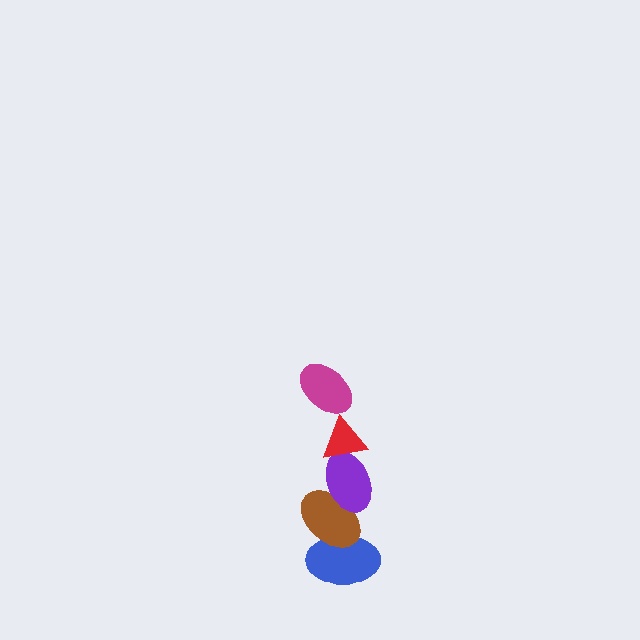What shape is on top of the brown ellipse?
The purple ellipse is on top of the brown ellipse.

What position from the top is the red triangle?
The red triangle is 2nd from the top.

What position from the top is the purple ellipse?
The purple ellipse is 3rd from the top.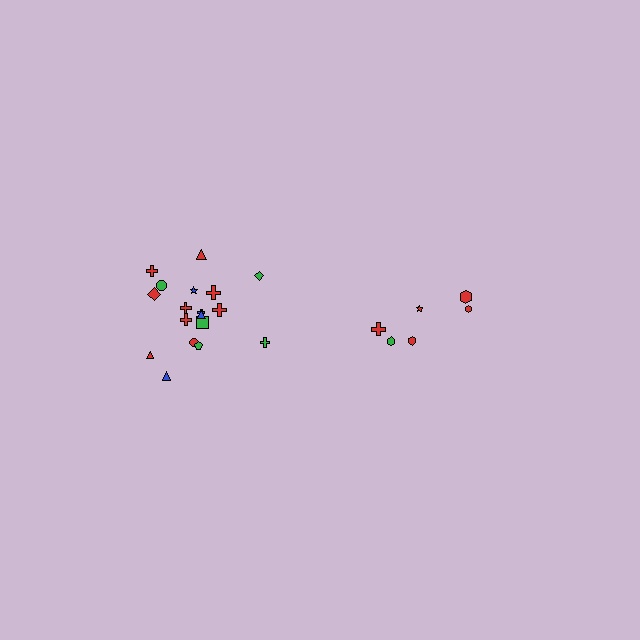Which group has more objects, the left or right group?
The left group.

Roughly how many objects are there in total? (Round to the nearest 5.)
Roughly 25 objects in total.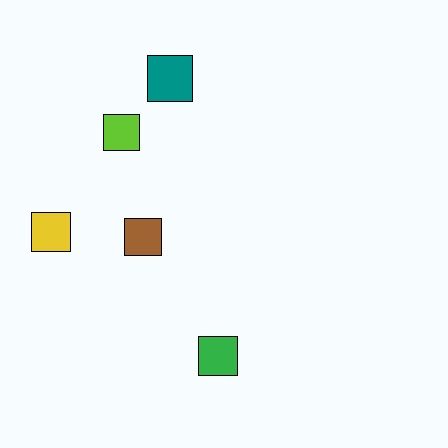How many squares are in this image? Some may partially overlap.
There are 5 squares.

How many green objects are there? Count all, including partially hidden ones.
There is 1 green object.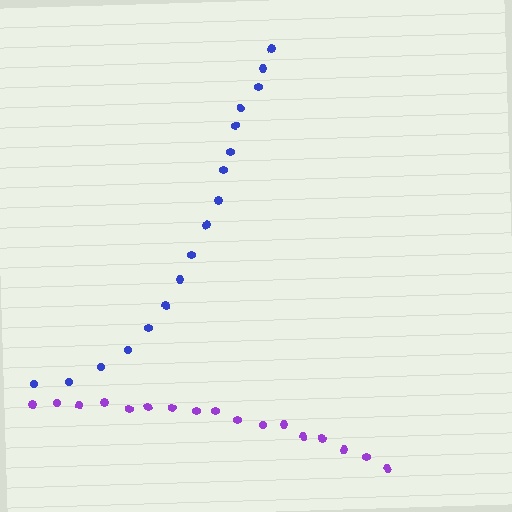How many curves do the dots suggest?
There are 2 distinct paths.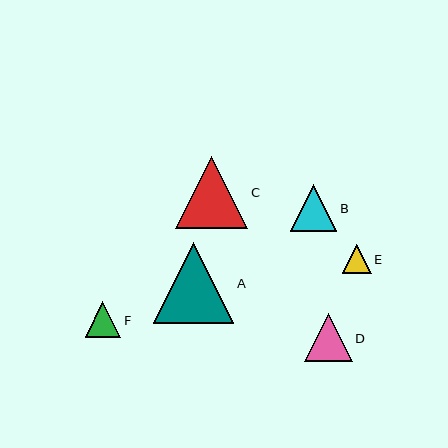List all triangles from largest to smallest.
From largest to smallest: A, C, D, B, F, E.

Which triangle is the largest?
Triangle A is the largest with a size of approximately 80 pixels.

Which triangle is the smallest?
Triangle E is the smallest with a size of approximately 29 pixels.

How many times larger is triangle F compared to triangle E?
Triangle F is approximately 1.2 times the size of triangle E.